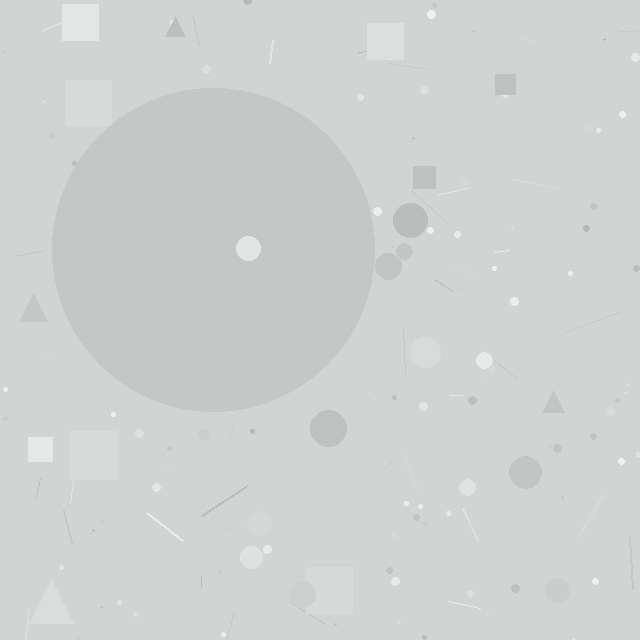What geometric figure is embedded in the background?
A circle is embedded in the background.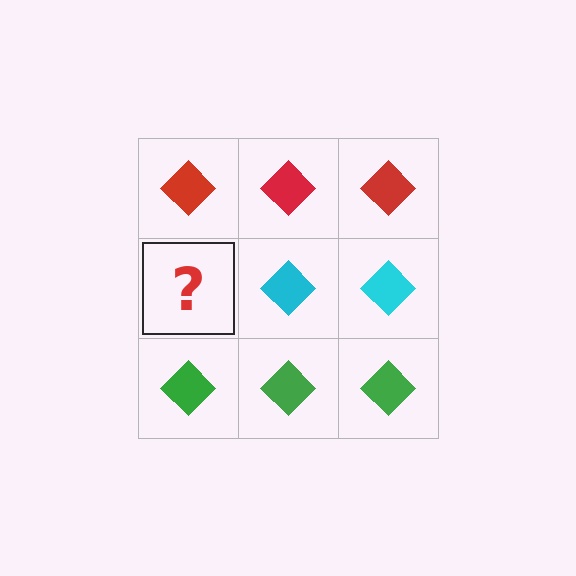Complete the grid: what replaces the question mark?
The question mark should be replaced with a cyan diamond.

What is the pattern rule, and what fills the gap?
The rule is that each row has a consistent color. The gap should be filled with a cyan diamond.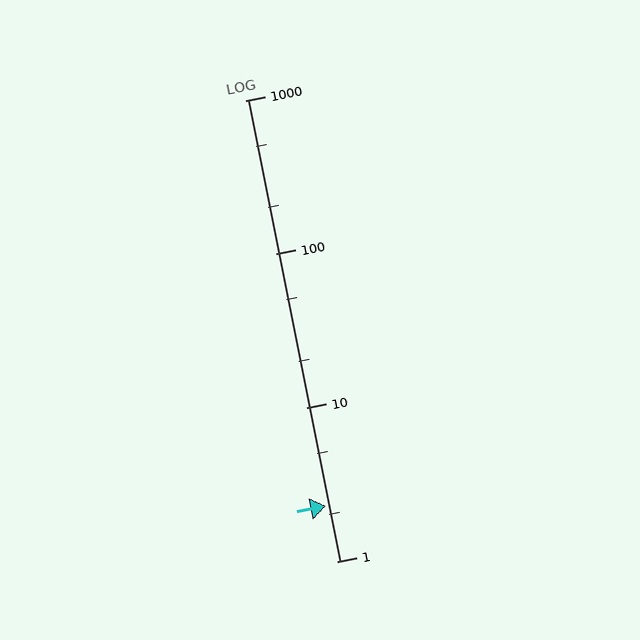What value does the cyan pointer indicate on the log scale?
The pointer indicates approximately 2.3.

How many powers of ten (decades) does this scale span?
The scale spans 3 decades, from 1 to 1000.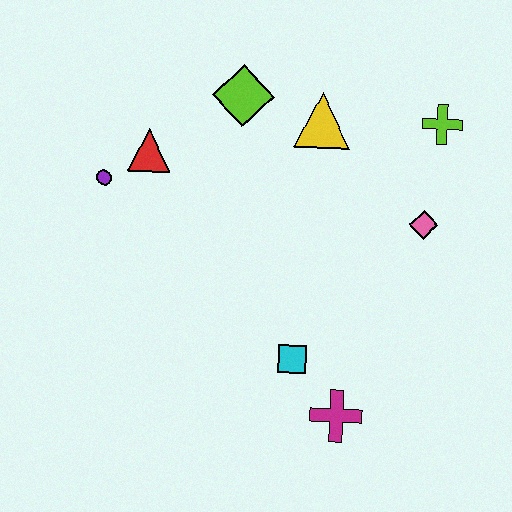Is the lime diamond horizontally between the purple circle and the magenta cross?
Yes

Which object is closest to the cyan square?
The magenta cross is closest to the cyan square.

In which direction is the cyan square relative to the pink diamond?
The cyan square is below the pink diamond.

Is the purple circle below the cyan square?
No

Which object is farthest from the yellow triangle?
The magenta cross is farthest from the yellow triangle.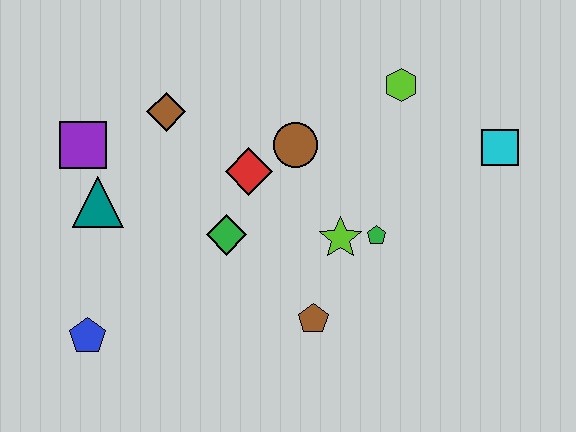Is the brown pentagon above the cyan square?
No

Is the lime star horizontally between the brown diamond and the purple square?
No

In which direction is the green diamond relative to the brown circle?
The green diamond is below the brown circle.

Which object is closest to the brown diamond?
The purple square is closest to the brown diamond.